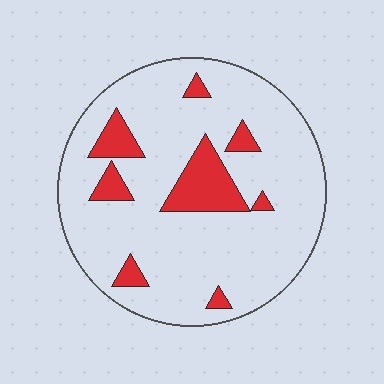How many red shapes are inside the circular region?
8.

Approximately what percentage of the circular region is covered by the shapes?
Approximately 15%.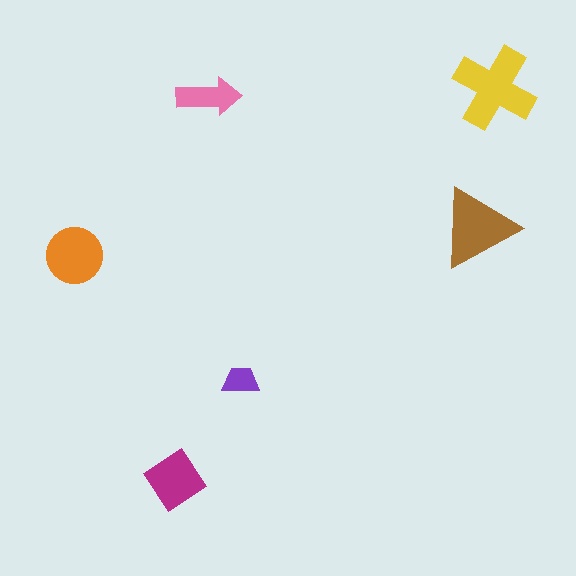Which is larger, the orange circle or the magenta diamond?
The orange circle.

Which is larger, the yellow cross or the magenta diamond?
The yellow cross.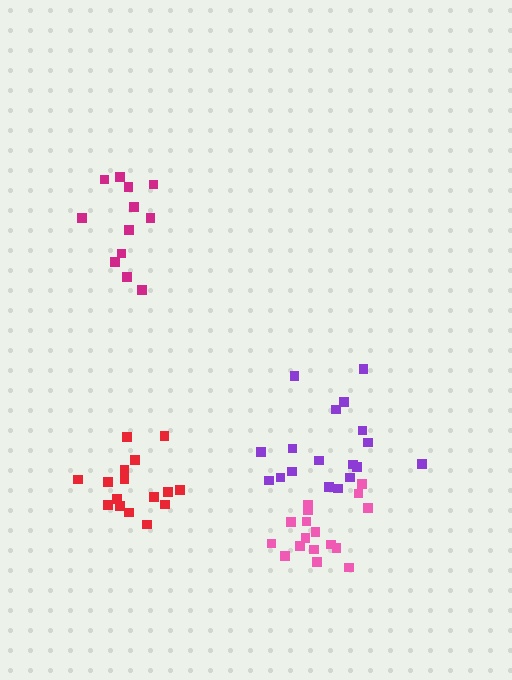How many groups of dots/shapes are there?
There are 4 groups.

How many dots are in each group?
Group 1: 17 dots, Group 2: 16 dots, Group 3: 18 dots, Group 4: 12 dots (63 total).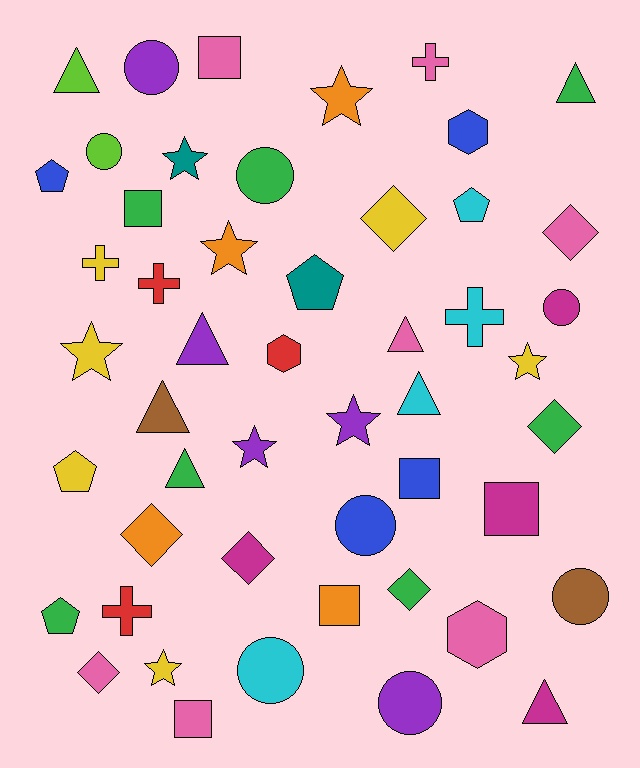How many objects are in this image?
There are 50 objects.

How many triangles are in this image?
There are 8 triangles.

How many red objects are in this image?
There are 3 red objects.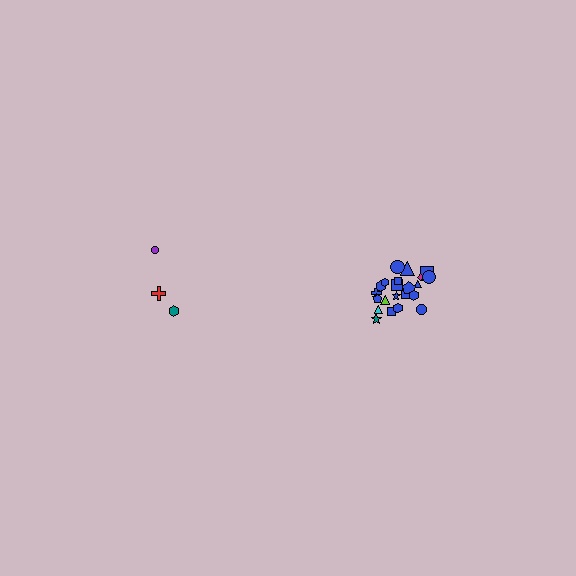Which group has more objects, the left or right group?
The right group.